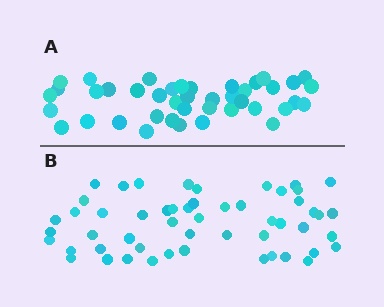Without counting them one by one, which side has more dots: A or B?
Region B (the bottom region) has more dots.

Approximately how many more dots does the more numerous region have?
Region B has roughly 12 or so more dots than region A.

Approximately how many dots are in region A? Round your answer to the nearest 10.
About 40 dots. (The exact count is 42, which rounds to 40.)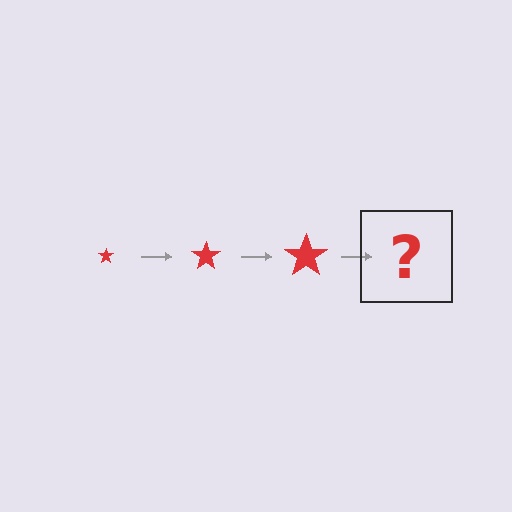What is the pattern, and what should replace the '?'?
The pattern is that the star gets progressively larger each step. The '?' should be a red star, larger than the previous one.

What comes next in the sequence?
The next element should be a red star, larger than the previous one.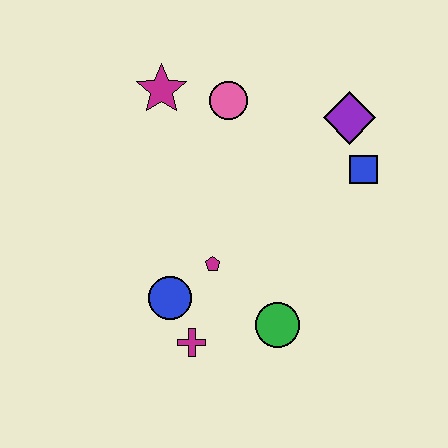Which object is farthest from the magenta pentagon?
The purple diamond is farthest from the magenta pentagon.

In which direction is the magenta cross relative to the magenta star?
The magenta cross is below the magenta star.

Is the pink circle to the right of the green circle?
No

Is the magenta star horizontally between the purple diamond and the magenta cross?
No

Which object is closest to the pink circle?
The magenta star is closest to the pink circle.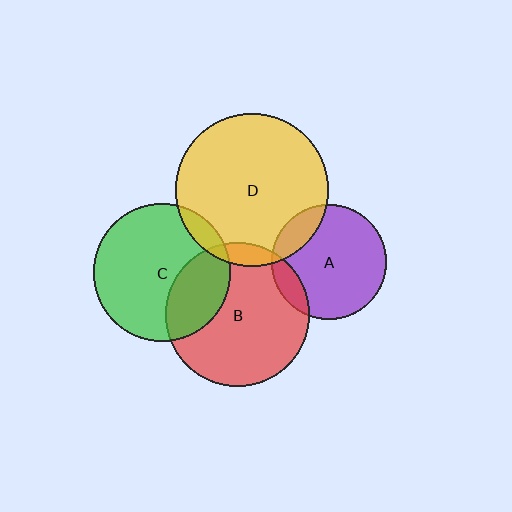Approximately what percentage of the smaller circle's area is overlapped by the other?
Approximately 10%.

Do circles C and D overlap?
Yes.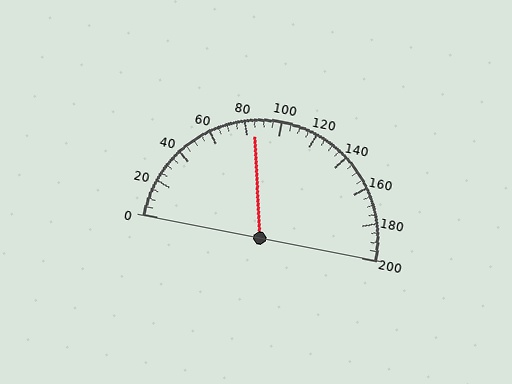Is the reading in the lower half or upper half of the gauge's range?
The reading is in the lower half of the range (0 to 200).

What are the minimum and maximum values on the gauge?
The gauge ranges from 0 to 200.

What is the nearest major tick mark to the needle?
The nearest major tick mark is 80.